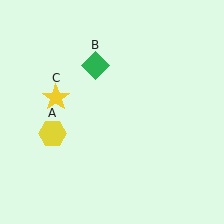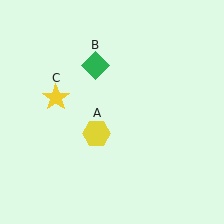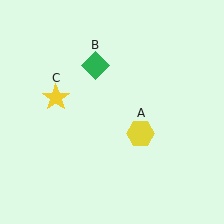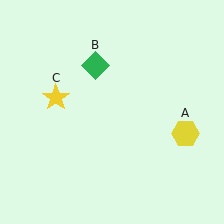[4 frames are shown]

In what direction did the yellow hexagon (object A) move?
The yellow hexagon (object A) moved right.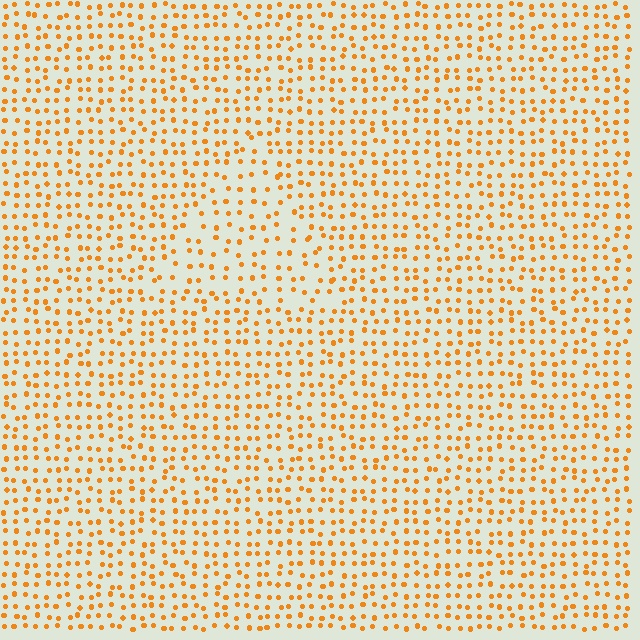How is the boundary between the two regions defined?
The boundary is defined by a change in element density (approximately 1.5x ratio). All elements are the same color, size, and shape.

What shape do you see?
I see a triangle.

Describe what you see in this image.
The image contains small orange elements arranged at two different densities. A triangle-shaped region is visible where the elements are less densely packed than the surrounding area.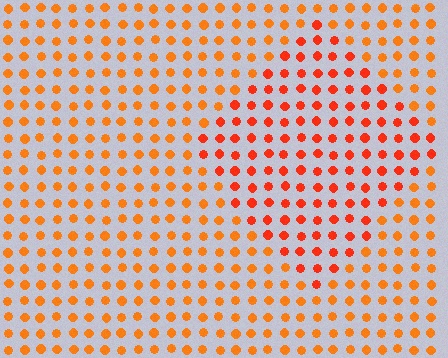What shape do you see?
I see a diamond.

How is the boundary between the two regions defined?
The boundary is defined purely by a slight shift in hue (about 21 degrees). Spacing, size, and orientation are identical on both sides.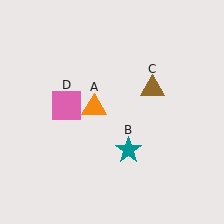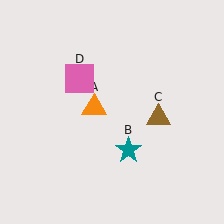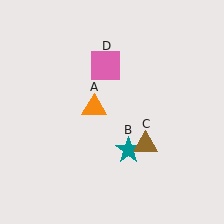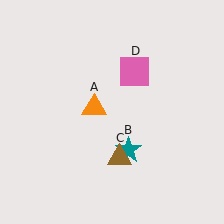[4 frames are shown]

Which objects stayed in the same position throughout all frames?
Orange triangle (object A) and teal star (object B) remained stationary.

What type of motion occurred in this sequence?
The brown triangle (object C), pink square (object D) rotated clockwise around the center of the scene.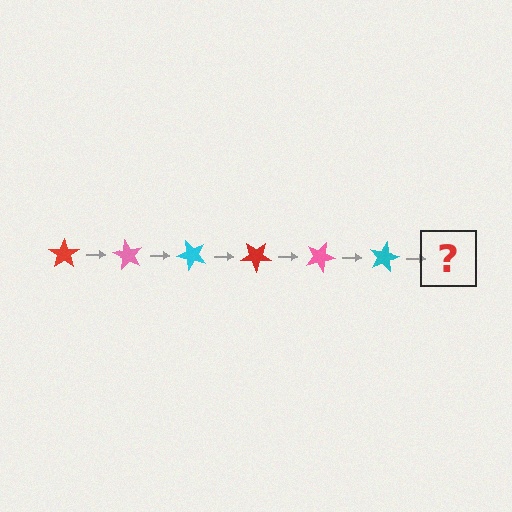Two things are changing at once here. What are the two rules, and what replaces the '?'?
The two rules are that it rotates 60 degrees each step and the color cycles through red, pink, and cyan. The '?' should be a red star, rotated 360 degrees from the start.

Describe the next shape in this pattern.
It should be a red star, rotated 360 degrees from the start.